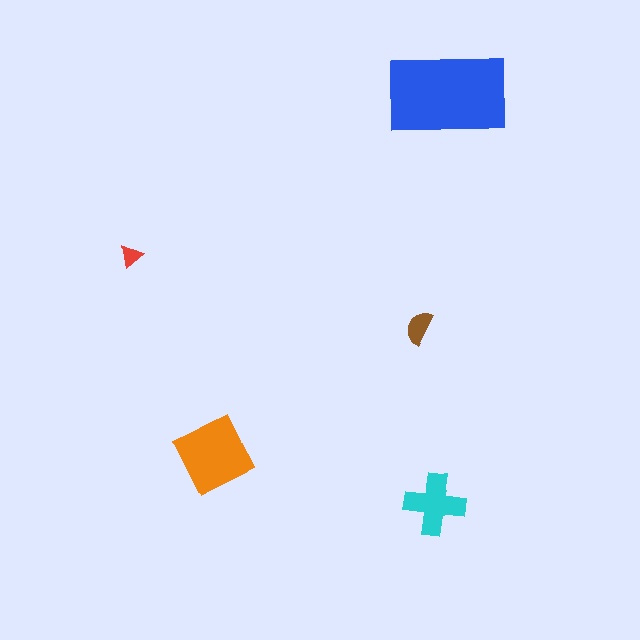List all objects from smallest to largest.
The red triangle, the brown semicircle, the cyan cross, the orange diamond, the blue rectangle.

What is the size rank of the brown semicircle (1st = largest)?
4th.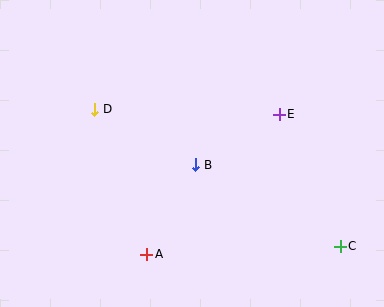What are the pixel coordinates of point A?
Point A is at (147, 254).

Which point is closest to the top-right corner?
Point E is closest to the top-right corner.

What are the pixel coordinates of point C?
Point C is at (340, 246).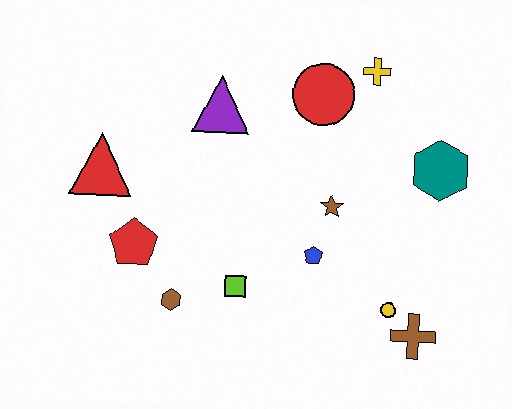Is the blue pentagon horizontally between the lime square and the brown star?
Yes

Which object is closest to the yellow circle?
The brown cross is closest to the yellow circle.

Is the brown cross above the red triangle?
No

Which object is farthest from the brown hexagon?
The yellow cross is farthest from the brown hexagon.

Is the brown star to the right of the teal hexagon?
No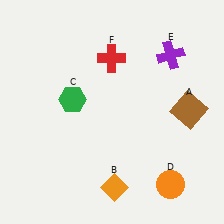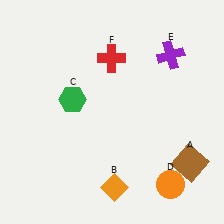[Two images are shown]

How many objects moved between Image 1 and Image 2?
1 object moved between the two images.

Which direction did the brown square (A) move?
The brown square (A) moved down.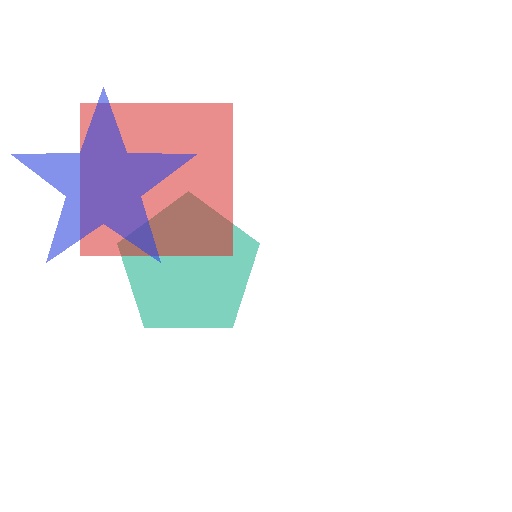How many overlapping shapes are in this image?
There are 3 overlapping shapes in the image.